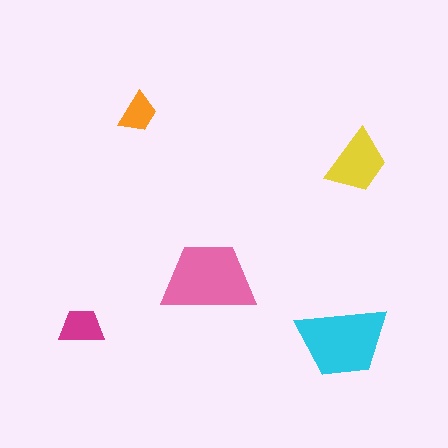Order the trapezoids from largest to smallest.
the pink one, the cyan one, the yellow one, the magenta one, the orange one.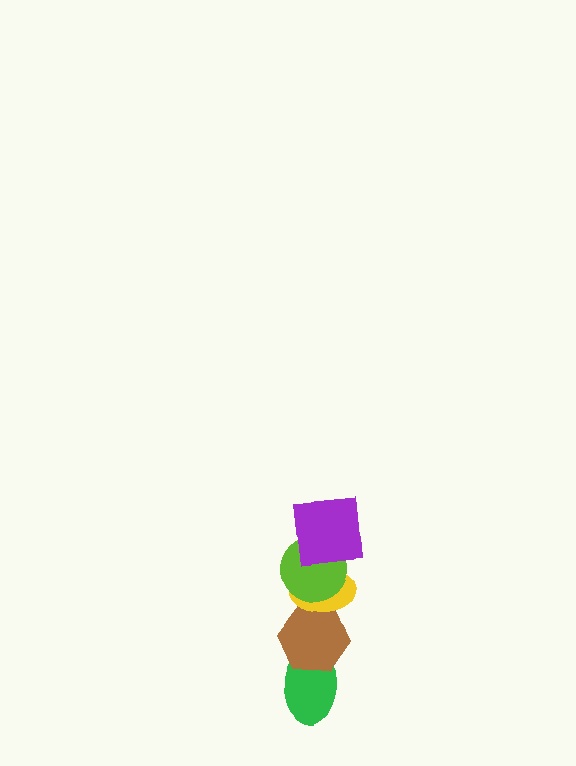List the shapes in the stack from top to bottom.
From top to bottom: the purple square, the lime circle, the yellow ellipse, the brown hexagon, the green ellipse.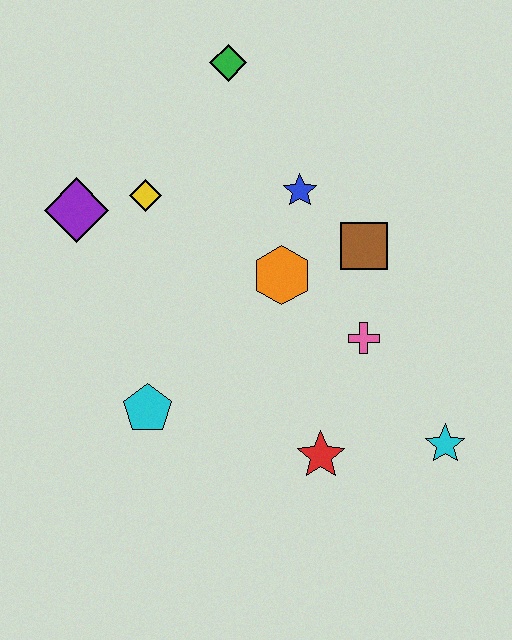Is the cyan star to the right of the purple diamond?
Yes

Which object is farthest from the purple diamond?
The cyan star is farthest from the purple diamond.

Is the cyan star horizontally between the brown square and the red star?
No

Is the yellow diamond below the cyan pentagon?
No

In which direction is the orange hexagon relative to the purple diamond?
The orange hexagon is to the right of the purple diamond.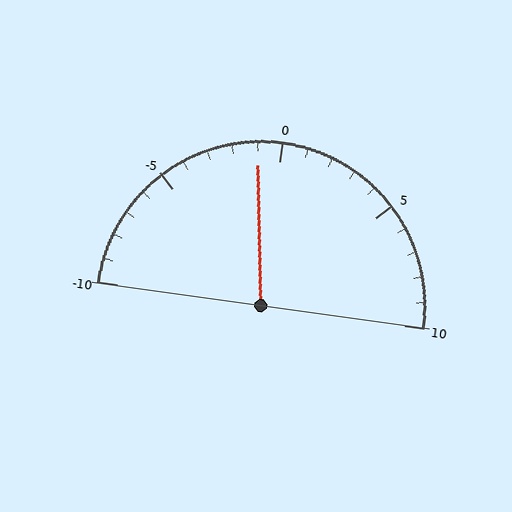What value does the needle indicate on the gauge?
The needle indicates approximately -1.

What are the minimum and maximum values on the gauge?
The gauge ranges from -10 to 10.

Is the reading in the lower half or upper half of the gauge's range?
The reading is in the lower half of the range (-10 to 10).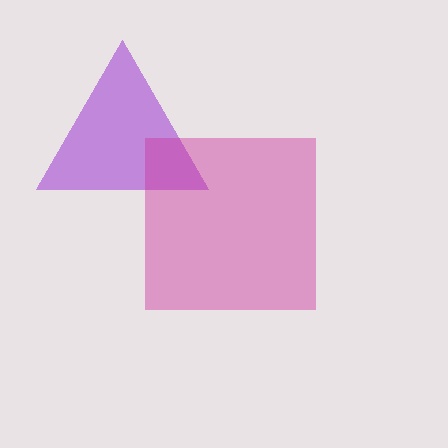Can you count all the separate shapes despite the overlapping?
Yes, there are 2 separate shapes.